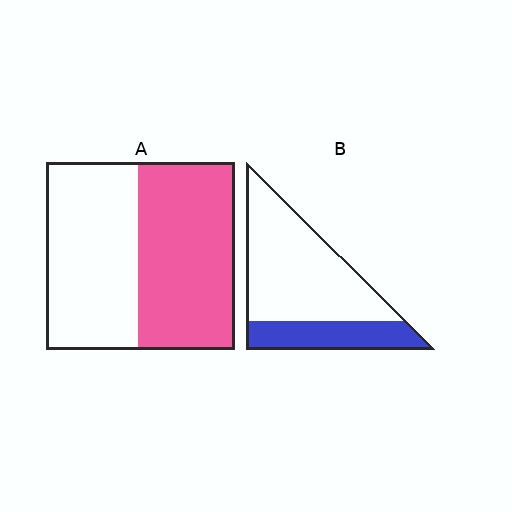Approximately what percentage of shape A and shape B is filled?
A is approximately 50% and B is approximately 30%.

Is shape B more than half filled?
No.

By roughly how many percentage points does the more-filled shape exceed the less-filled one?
By roughly 25 percentage points (A over B).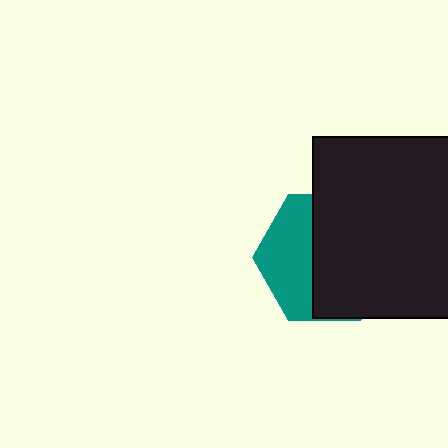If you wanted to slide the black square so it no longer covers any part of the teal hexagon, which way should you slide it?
Slide it right — that is the most direct way to separate the two shapes.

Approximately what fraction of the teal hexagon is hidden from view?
Roughly 61% of the teal hexagon is hidden behind the black square.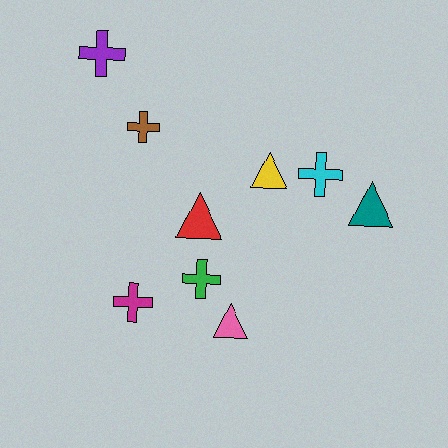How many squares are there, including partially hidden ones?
There are no squares.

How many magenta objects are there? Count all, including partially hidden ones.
There is 1 magenta object.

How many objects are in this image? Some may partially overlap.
There are 9 objects.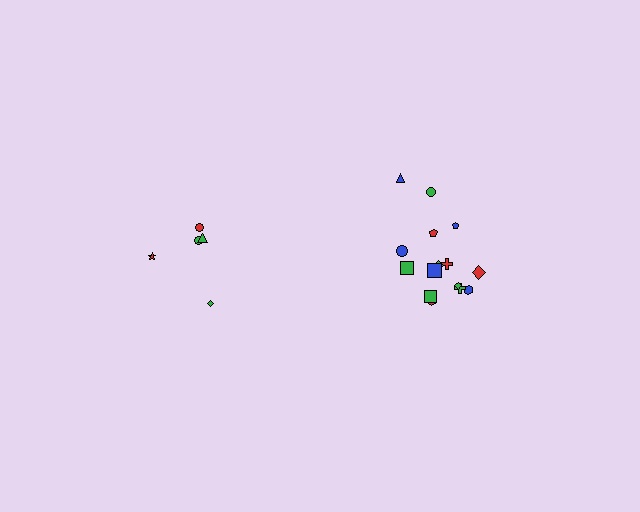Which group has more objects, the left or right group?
The right group.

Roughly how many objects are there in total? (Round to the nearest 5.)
Roughly 20 objects in total.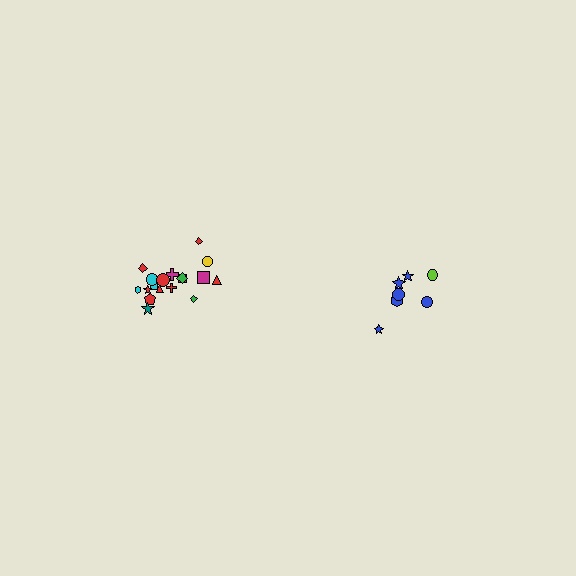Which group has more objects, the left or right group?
The left group.